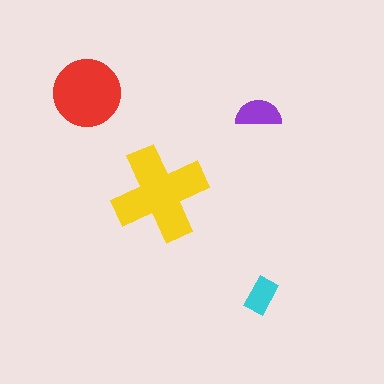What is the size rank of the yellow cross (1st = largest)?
1st.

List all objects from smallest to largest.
The cyan rectangle, the purple semicircle, the red circle, the yellow cross.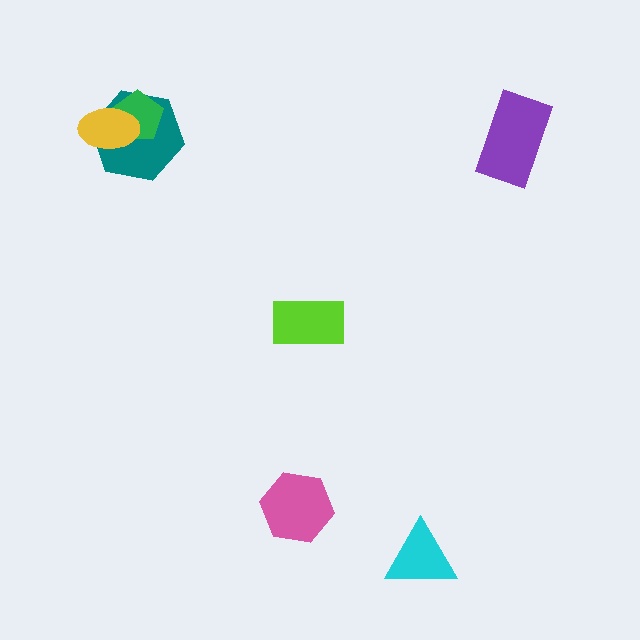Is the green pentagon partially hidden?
Yes, it is partially covered by another shape.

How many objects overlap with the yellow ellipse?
2 objects overlap with the yellow ellipse.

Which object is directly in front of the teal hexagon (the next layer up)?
The green pentagon is directly in front of the teal hexagon.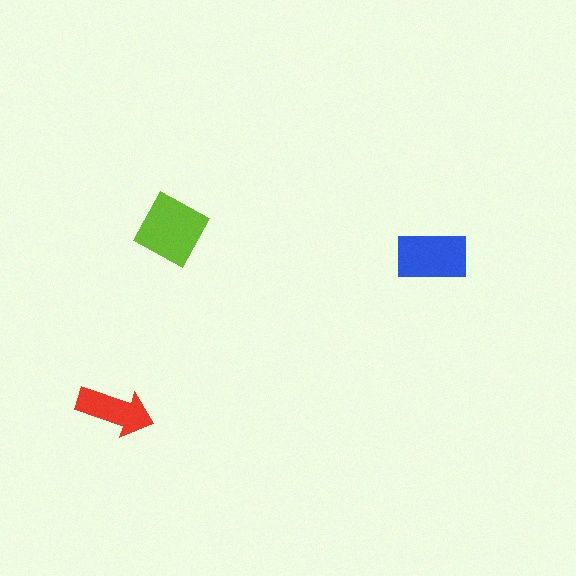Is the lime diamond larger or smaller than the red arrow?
Larger.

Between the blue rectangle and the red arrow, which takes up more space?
The blue rectangle.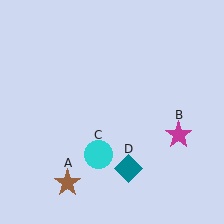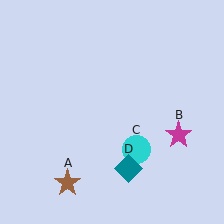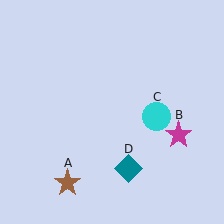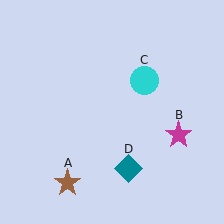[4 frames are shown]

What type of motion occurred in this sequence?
The cyan circle (object C) rotated counterclockwise around the center of the scene.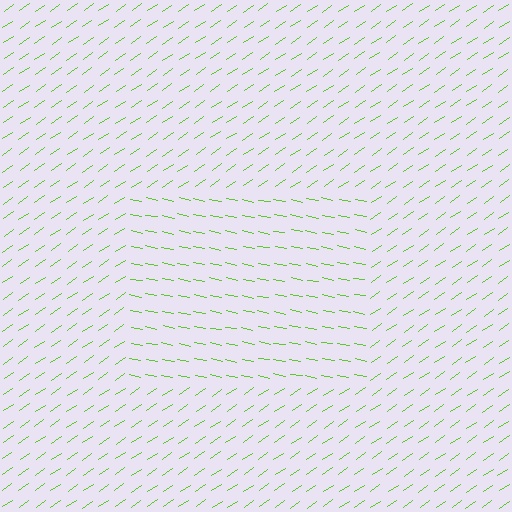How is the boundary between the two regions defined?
The boundary is defined purely by a change in line orientation (approximately 45 degrees difference). All lines are the same color and thickness.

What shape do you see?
I see a rectangle.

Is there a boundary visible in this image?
Yes, there is a texture boundary formed by a change in line orientation.